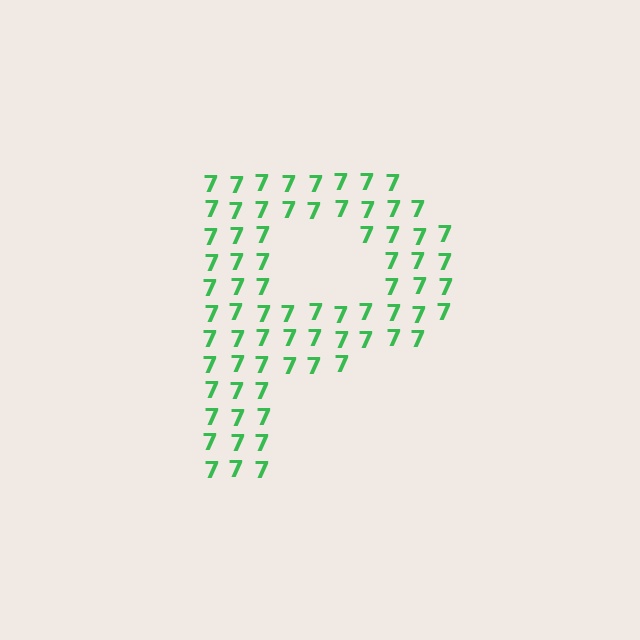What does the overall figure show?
The overall figure shows the letter P.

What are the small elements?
The small elements are digit 7's.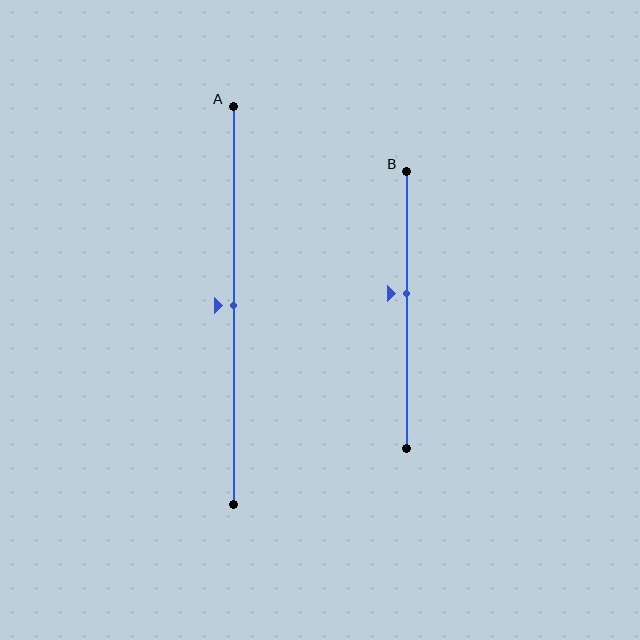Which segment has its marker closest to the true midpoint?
Segment A has its marker closest to the true midpoint.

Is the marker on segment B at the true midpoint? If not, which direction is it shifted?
No, the marker on segment B is shifted upward by about 6% of the segment length.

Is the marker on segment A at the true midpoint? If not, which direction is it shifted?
Yes, the marker on segment A is at the true midpoint.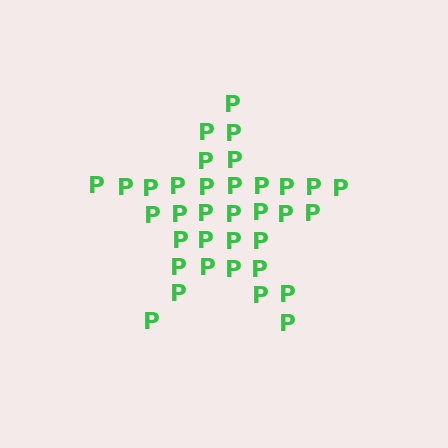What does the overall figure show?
The overall figure shows a star.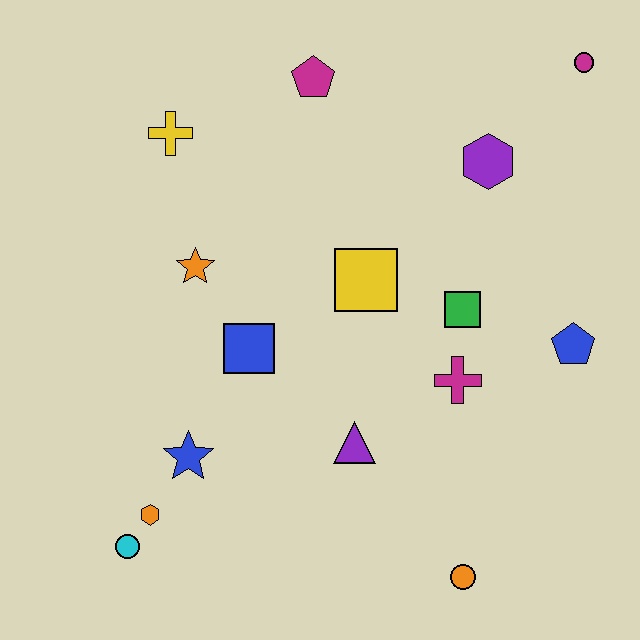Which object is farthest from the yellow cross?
The orange circle is farthest from the yellow cross.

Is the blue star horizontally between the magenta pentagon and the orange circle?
No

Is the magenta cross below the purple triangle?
No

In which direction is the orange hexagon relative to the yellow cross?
The orange hexagon is below the yellow cross.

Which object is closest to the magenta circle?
The purple hexagon is closest to the magenta circle.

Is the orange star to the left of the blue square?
Yes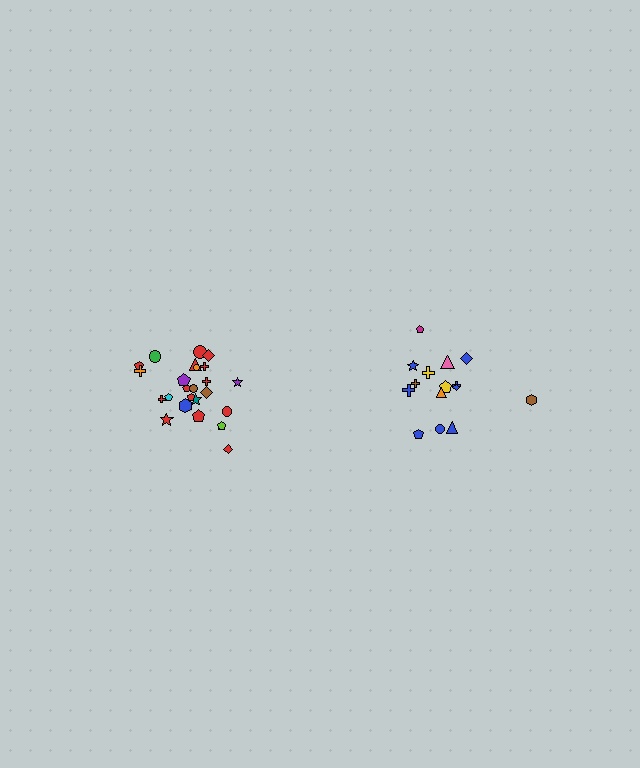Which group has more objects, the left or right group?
The left group.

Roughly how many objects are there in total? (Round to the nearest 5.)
Roughly 40 objects in total.